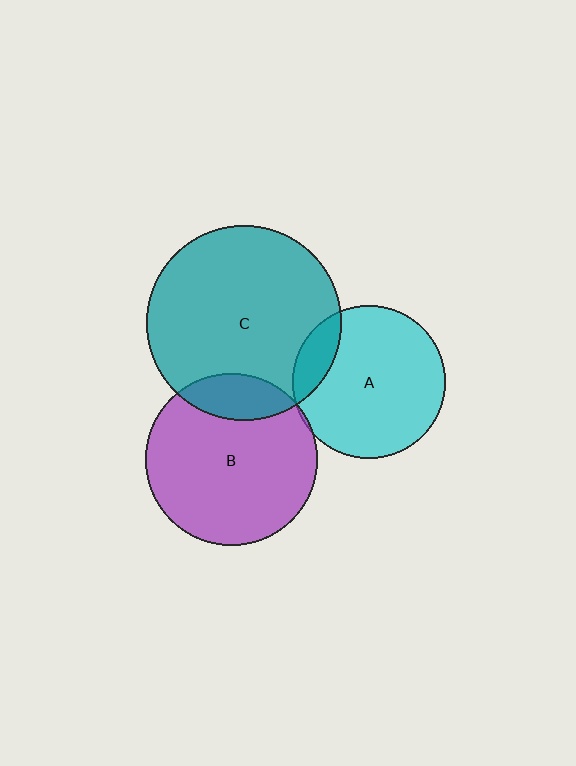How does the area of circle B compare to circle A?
Approximately 1.3 times.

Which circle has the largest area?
Circle C (teal).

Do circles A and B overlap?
Yes.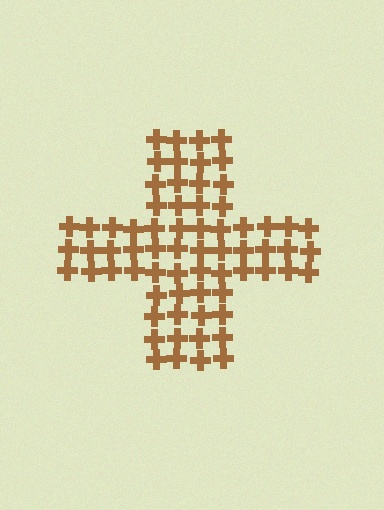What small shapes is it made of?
It is made of small crosses.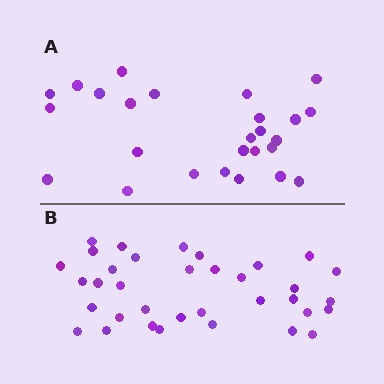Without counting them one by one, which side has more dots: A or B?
Region B (the bottom region) has more dots.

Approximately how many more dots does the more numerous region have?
Region B has roughly 8 or so more dots than region A.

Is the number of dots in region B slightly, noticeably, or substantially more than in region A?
Region B has noticeably more, but not dramatically so. The ratio is roughly 1.3 to 1.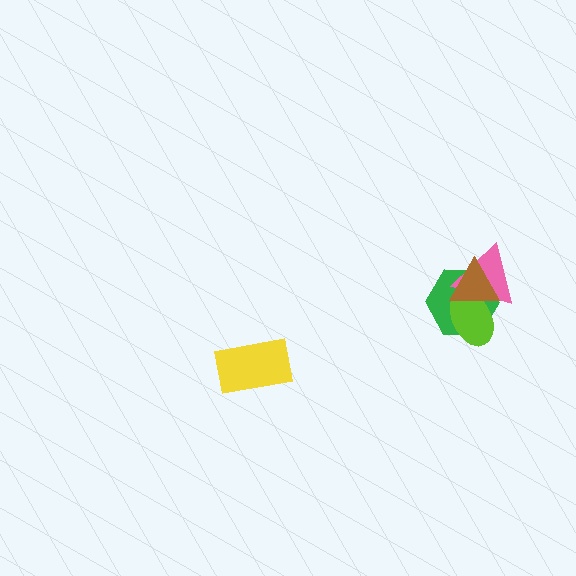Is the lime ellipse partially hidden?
Yes, it is partially covered by another shape.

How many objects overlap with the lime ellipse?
3 objects overlap with the lime ellipse.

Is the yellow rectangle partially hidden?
No, no other shape covers it.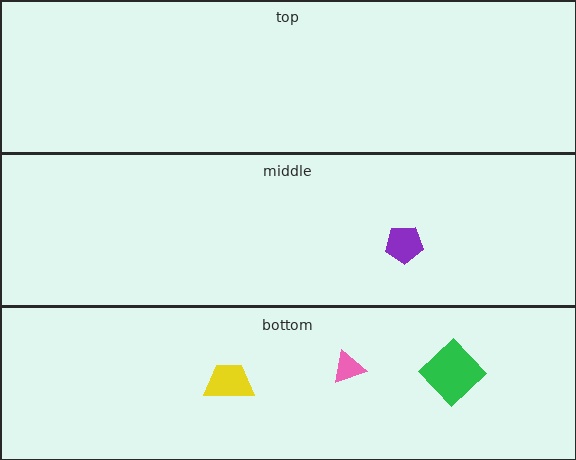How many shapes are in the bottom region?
3.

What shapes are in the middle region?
The purple pentagon.